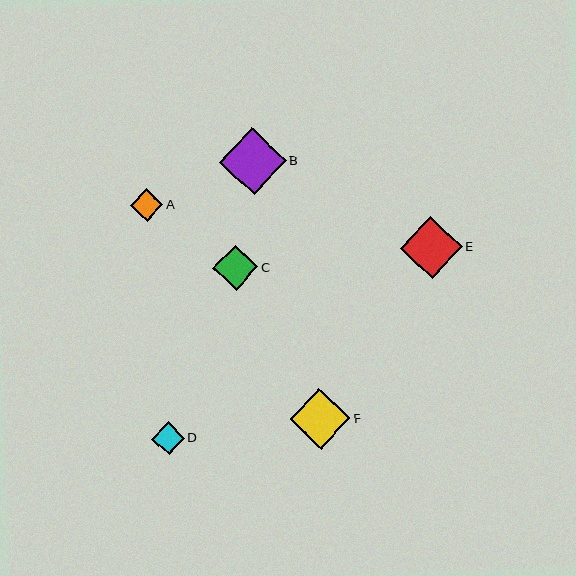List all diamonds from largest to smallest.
From largest to smallest: B, E, F, C, D, A.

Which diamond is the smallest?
Diamond A is the smallest with a size of approximately 32 pixels.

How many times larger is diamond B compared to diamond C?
Diamond B is approximately 1.5 times the size of diamond C.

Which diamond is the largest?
Diamond B is the largest with a size of approximately 67 pixels.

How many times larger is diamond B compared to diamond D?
Diamond B is approximately 2.0 times the size of diamond D.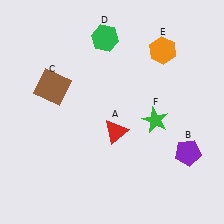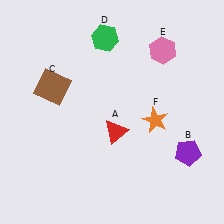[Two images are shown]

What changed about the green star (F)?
In Image 1, F is green. In Image 2, it changed to orange.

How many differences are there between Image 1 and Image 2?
There are 2 differences between the two images.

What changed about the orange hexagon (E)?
In Image 1, E is orange. In Image 2, it changed to pink.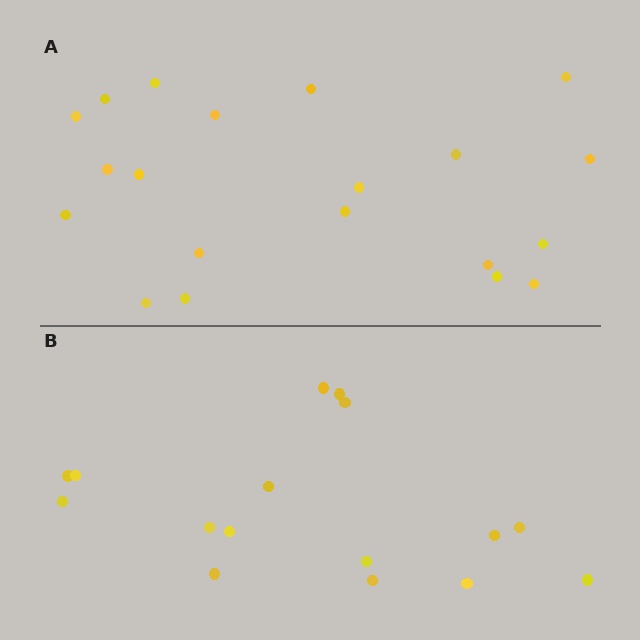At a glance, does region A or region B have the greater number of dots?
Region A (the top region) has more dots.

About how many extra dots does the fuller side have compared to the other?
Region A has about 4 more dots than region B.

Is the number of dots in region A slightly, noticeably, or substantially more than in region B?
Region A has noticeably more, but not dramatically so. The ratio is roughly 1.2 to 1.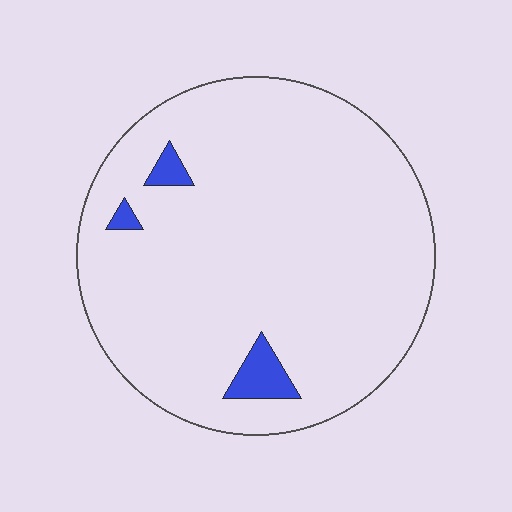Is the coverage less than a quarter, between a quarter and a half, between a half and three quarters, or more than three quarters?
Less than a quarter.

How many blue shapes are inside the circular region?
3.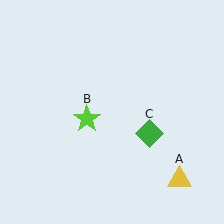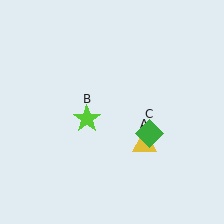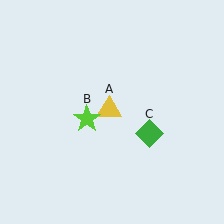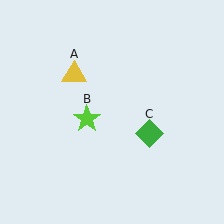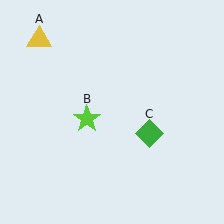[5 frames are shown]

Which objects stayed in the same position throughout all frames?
Lime star (object B) and green diamond (object C) remained stationary.